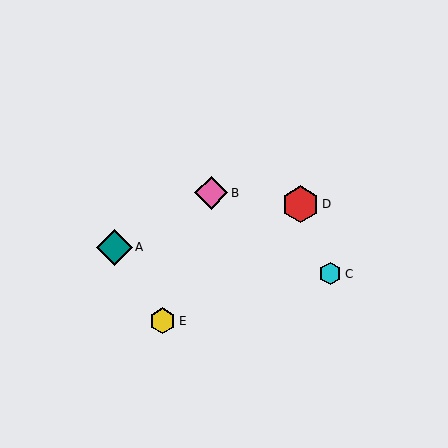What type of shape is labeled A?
Shape A is a teal diamond.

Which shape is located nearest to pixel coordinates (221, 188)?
The pink diamond (labeled B) at (211, 193) is nearest to that location.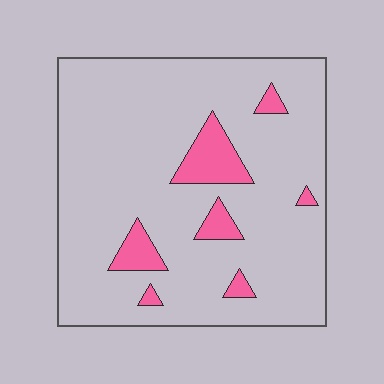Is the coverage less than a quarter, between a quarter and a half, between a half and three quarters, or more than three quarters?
Less than a quarter.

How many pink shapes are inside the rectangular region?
7.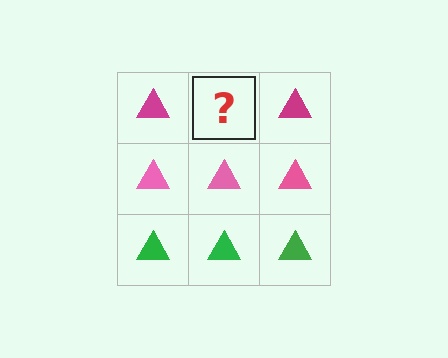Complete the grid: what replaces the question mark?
The question mark should be replaced with a magenta triangle.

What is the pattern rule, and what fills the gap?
The rule is that each row has a consistent color. The gap should be filled with a magenta triangle.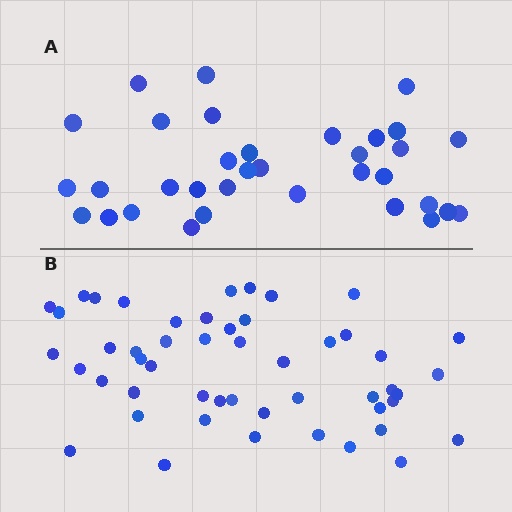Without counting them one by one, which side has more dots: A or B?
Region B (the bottom region) has more dots.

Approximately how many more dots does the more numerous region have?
Region B has approximately 15 more dots than region A.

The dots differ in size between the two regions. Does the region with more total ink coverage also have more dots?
No. Region A has more total ink coverage because its dots are larger, but region B actually contains more individual dots. Total area can be misleading — the number of items is what matters here.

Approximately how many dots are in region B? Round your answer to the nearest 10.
About 50 dots.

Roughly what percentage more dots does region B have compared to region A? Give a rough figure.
About 45% more.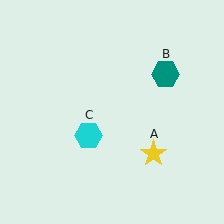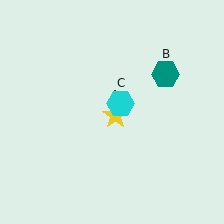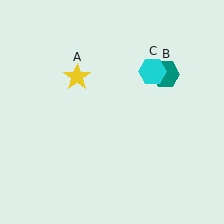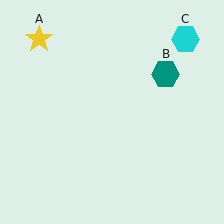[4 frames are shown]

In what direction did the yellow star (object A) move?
The yellow star (object A) moved up and to the left.